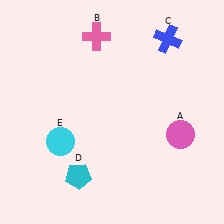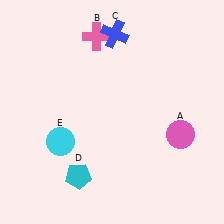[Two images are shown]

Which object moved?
The blue cross (C) moved left.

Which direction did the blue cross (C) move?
The blue cross (C) moved left.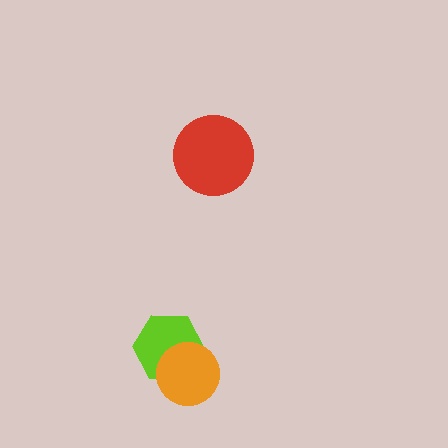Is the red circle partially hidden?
No, no other shape covers it.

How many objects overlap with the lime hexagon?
1 object overlaps with the lime hexagon.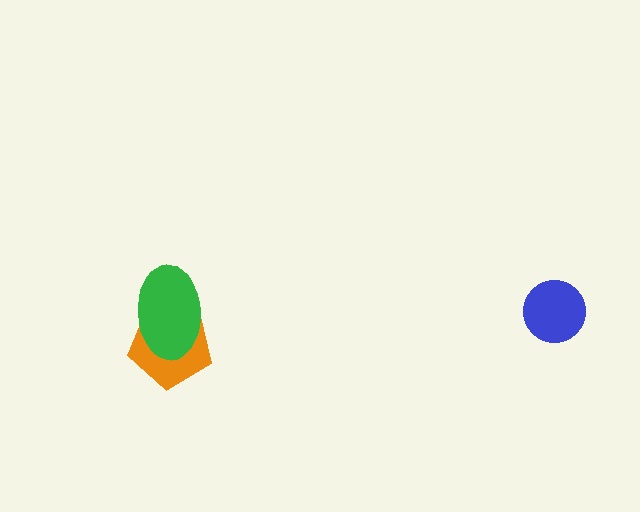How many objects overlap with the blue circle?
0 objects overlap with the blue circle.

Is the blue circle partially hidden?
No, no other shape covers it.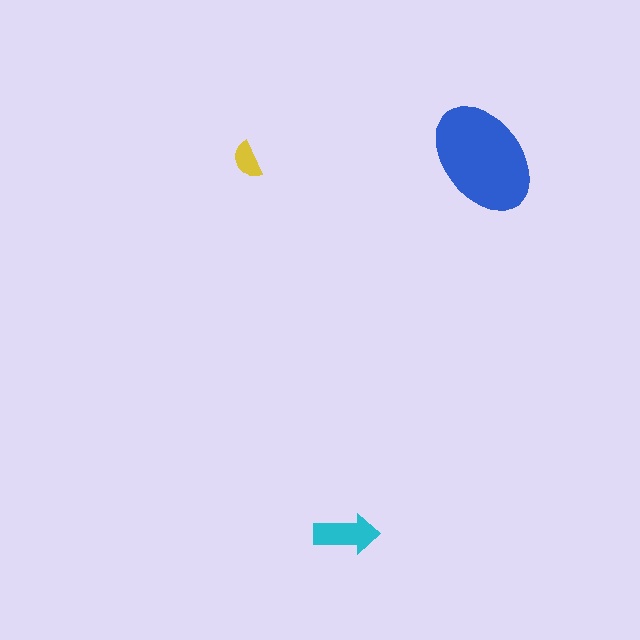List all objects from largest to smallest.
The blue ellipse, the cyan arrow, the yellow semicircle.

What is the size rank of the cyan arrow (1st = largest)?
2nd.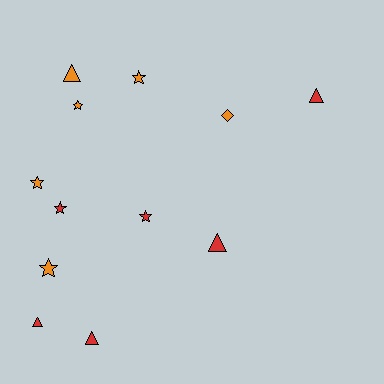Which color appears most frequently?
Red, with 6 objects.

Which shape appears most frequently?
Star, with 6 objects.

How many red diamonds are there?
There are no red diamonds.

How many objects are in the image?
There are 12 objects.